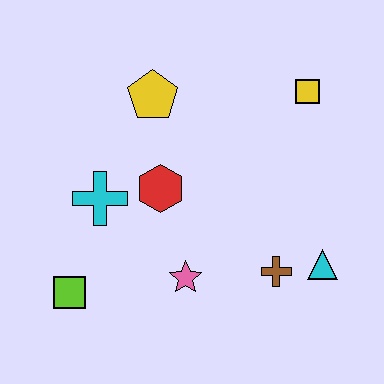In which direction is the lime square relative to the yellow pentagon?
The lime square is below the yellow pentagon.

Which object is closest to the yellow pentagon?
The red hexagon is closest to the yellow pentagon.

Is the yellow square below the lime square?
No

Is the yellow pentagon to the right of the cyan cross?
Yes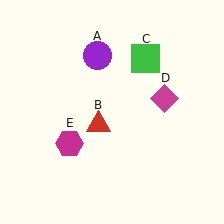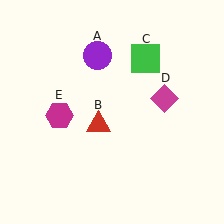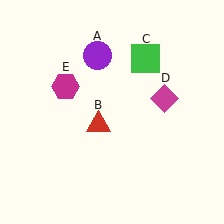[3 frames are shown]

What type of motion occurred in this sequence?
The magenta hexagon (object E) rotated clockwise around the center of the scene.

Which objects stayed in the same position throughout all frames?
Purple circle (object A) and red triangle (object B) and green square (object C) and magenta diamond (object D) remained stationary.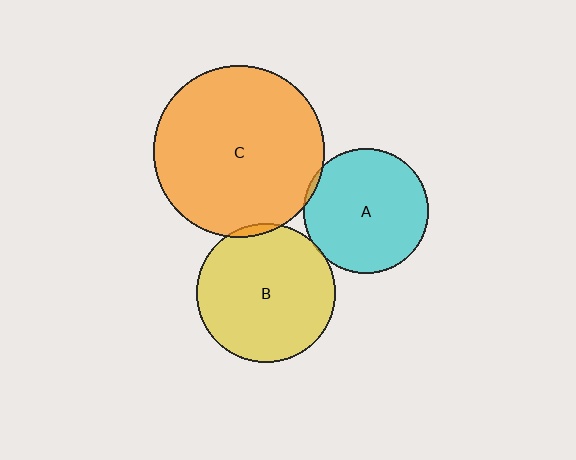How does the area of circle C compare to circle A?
Approximately 1.9 times.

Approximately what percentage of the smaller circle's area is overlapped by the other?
Approximately 5%.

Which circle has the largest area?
Circle C (orange).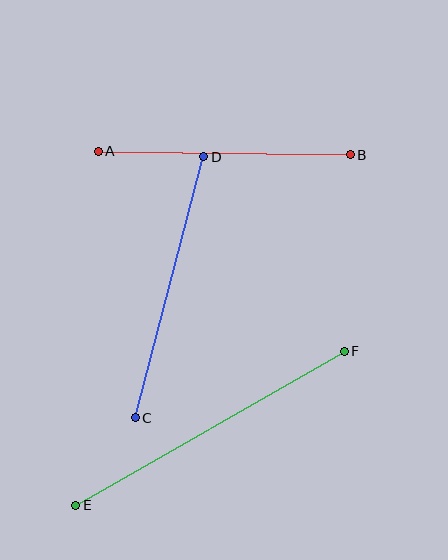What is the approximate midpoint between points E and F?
The midpoint is at approximately (210, 428) pixels.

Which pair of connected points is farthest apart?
Points E and F are farthest apart.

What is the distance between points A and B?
The distance is approximately 252 pixels.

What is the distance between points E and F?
The distance is approximately 310 pixels.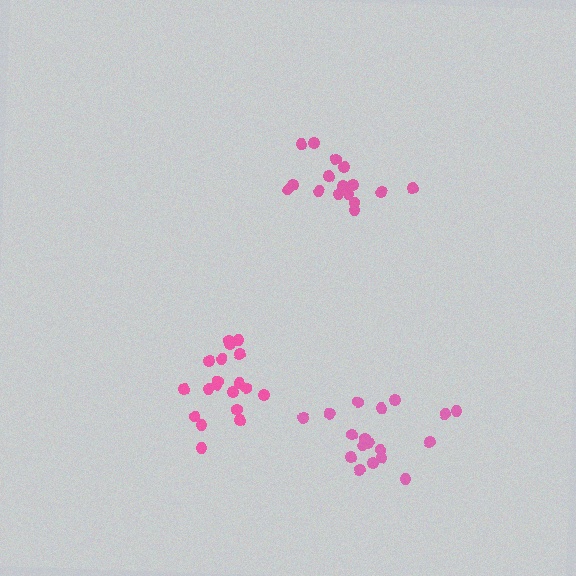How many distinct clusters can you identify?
There are 3 distinct clusters.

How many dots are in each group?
Group 1: 16 dots, Group 2: 19 dots, Group 3: 18 dots (53 total).